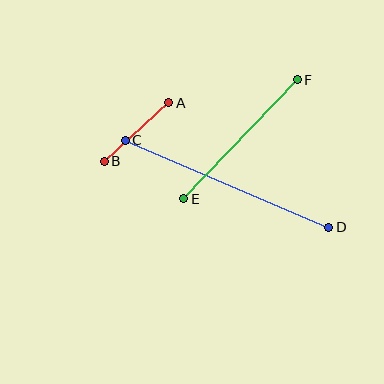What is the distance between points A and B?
The distance is approximately 87 pixels.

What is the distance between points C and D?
The distance is approximately 221 pixels.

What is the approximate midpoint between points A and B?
The midpoint is at approximately (137, 132) pixels.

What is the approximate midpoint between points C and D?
The midpoint is at approximately (227, 184) pixels.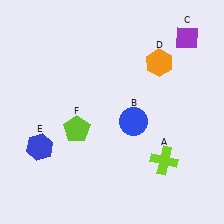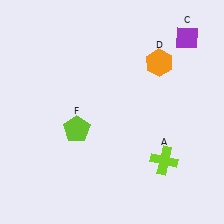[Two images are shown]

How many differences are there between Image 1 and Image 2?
There are 2 differences between the two images.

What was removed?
The blue circle (B), the blue hexagon (E) were removed in Image 2.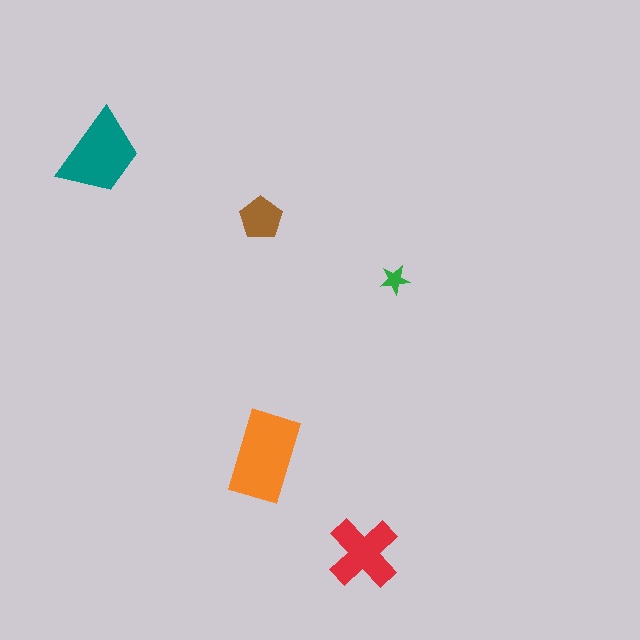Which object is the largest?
The orange rectangle.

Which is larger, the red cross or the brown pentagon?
The red cross.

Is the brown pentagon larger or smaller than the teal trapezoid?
Smaller.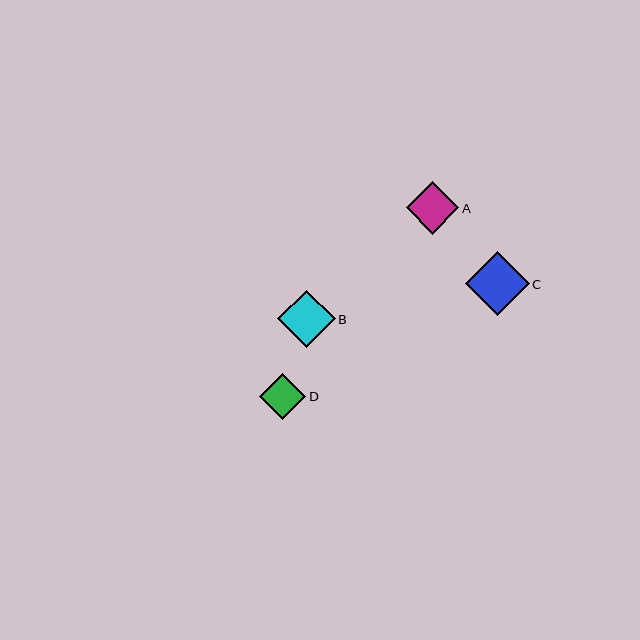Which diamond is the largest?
Diamond C is the largest with a size of approximately 64 pixels.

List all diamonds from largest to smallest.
From largest to smallest: C, B, A, D.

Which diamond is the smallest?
Diamond D is the smallest with a size of approximately 46 pixels.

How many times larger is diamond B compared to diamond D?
Diamond B is approximately 1.2 times the size of diamond D.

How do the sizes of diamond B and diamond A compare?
Diamond B and diamond A are approximately the same size.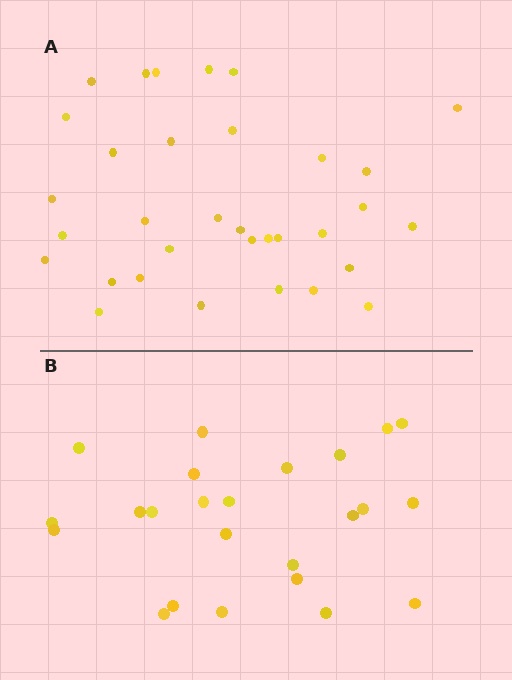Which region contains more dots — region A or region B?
Region A (the top region) has more dots.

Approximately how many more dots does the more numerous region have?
Region A has roughly 8 or so more dots than region B.